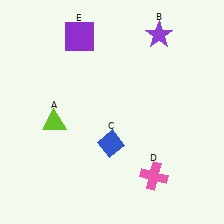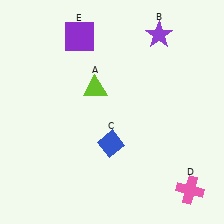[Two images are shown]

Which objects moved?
The objects that moved are: the lime triangle (A), the pink cross (D).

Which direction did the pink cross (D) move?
The pink cross (D) moved right.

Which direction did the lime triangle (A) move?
The lime triangle (A) moved right.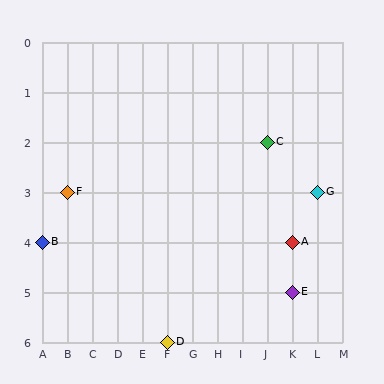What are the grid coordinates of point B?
Point B is at grid coordinates (A, 4).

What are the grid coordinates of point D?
Point D is at grid coordinates (F, 6).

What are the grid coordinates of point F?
Point F is at grid coordinates (B, 3).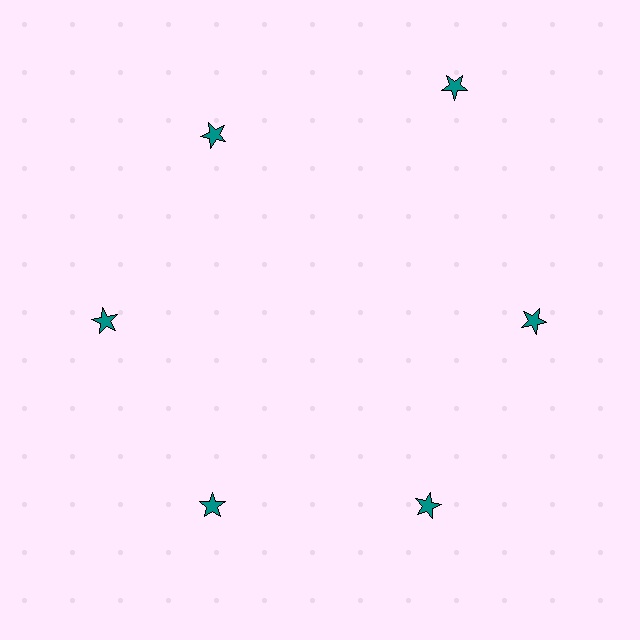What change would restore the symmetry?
The symmetry would be restored by moving it inward, back onto the ring so that all 6 stars sit at equal angles and equal distance from the center.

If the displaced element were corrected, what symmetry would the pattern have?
It would have 6-fold rotational symmetry — the pattern would map onto itself every 60 degrees.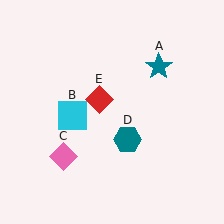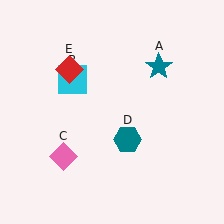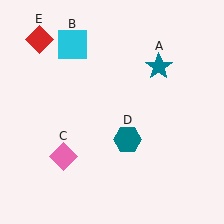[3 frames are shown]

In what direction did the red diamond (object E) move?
The red diamond (object E) moved up and to the left.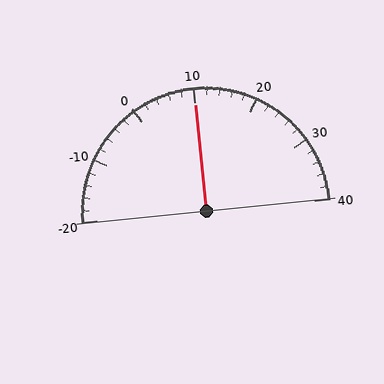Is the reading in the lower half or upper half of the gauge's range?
The reading is in the upper half of the range (-20 to 40).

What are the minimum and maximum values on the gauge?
The gauge ranges from -20 to 40.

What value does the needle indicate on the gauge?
The needle indicates approximately 10.